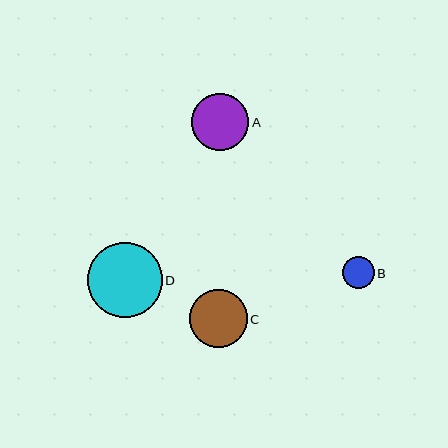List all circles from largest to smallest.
From largest to smallest: D, C, A, B.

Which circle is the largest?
Circle D is the largest with a size of approximately 75 pixels.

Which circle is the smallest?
Circle B is the smallest with a size of approximately 32 pixels.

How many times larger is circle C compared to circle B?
Circle C is approximately 1.8 times the size of circle B.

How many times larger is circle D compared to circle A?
Circle D is approximately 1.3 times the size of circle A.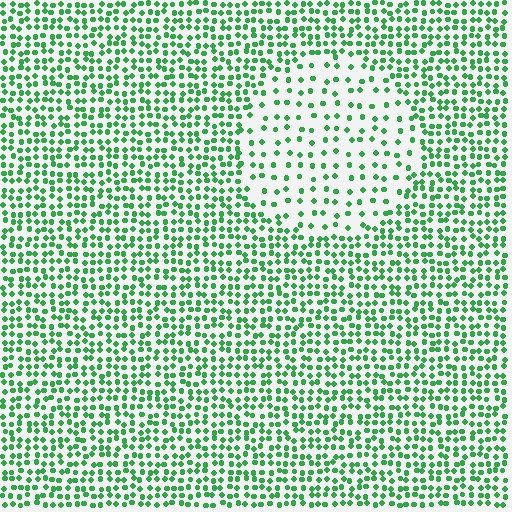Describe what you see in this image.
The image contains small green elements arranged at two different densities. A circle-shaped region is visible where the elements are less densely packed than the surrounding area.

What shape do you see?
I see a circle.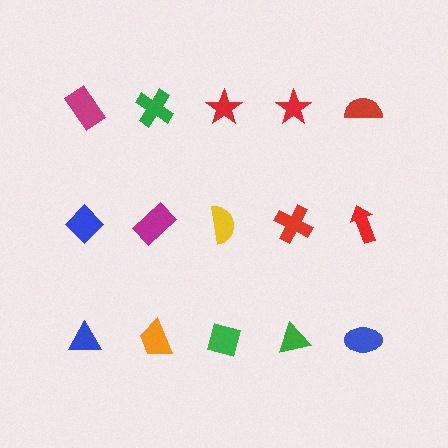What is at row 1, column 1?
A magenta rectangle.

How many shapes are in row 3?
5 shapes.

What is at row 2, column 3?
A yellow semicircle.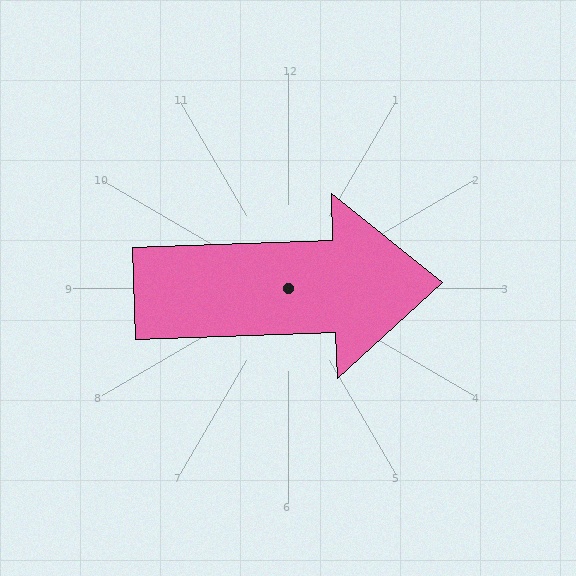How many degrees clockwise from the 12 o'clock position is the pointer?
Approximately 88 degrees.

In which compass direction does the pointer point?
East.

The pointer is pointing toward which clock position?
Roughly 3 o'clock.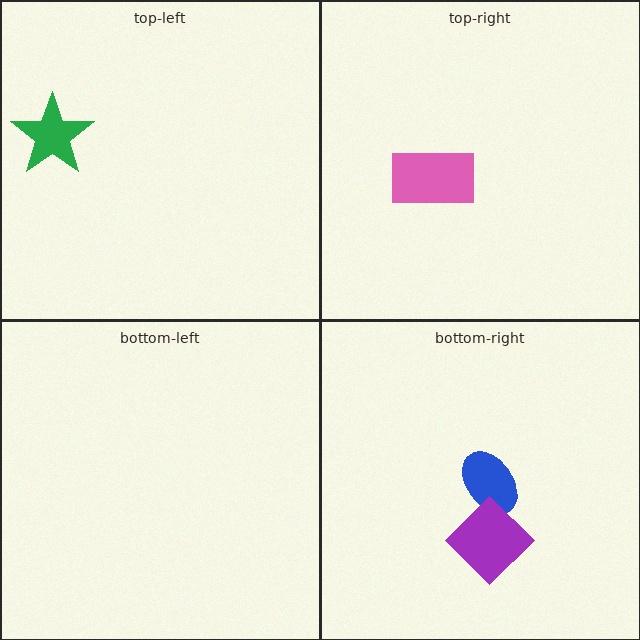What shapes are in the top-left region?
The green star.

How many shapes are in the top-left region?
1.